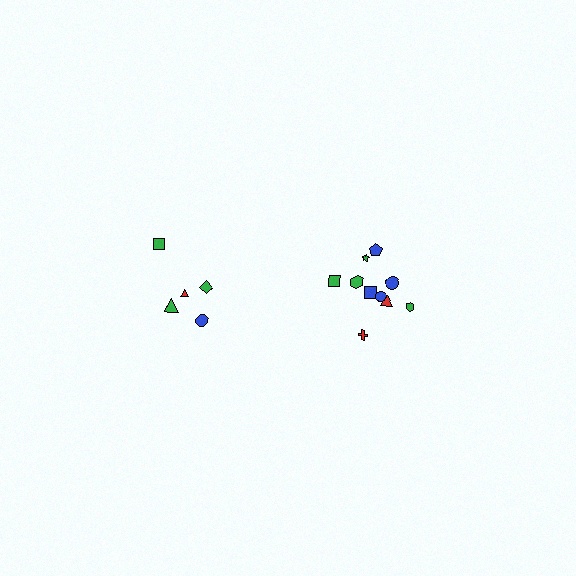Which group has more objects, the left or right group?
The right group.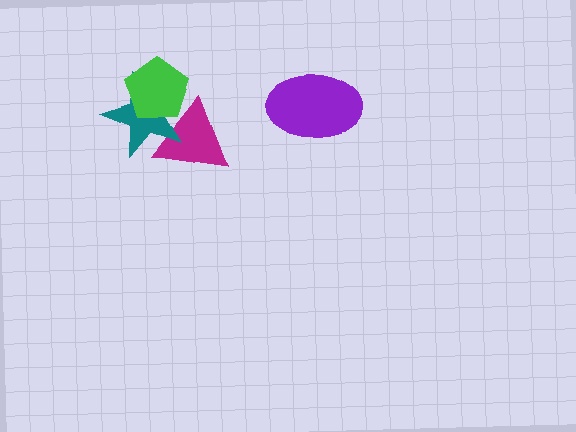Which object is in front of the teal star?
The green pentagon is in front of the teal star.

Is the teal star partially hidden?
Yes, it is partially covered by another shape.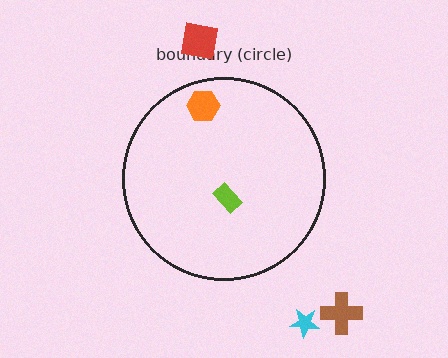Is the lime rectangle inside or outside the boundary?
Inside.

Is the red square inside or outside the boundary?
Outside.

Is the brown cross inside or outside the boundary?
Outside.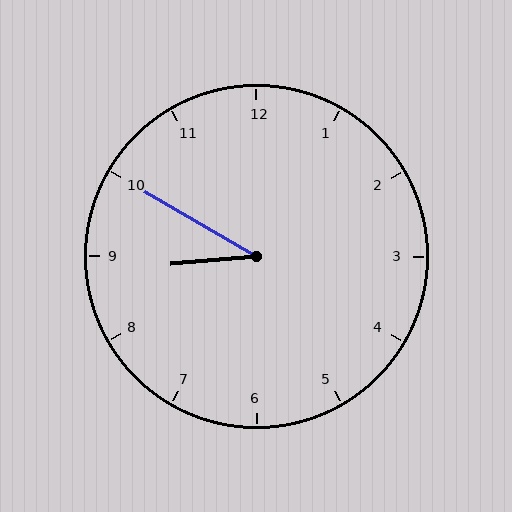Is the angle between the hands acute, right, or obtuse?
It is acute.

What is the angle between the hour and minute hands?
Approximately 35 degrees.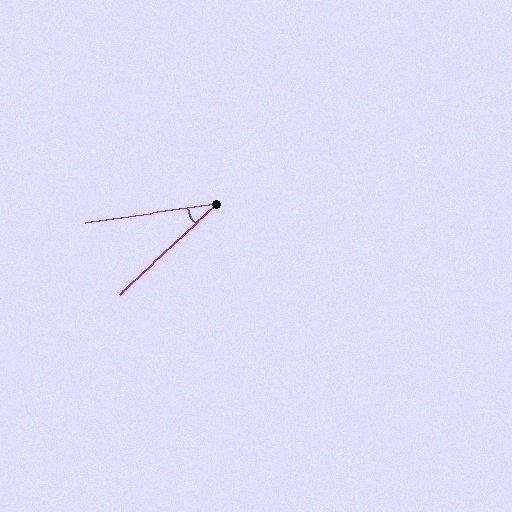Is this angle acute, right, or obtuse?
It is acute.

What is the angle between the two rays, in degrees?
Approximately 35 degrees.